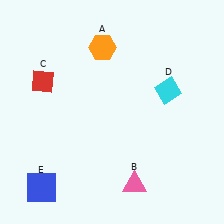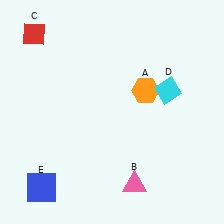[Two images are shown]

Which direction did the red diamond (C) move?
The red diamond (C) moved up.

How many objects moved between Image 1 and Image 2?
2 objects moved between the two images.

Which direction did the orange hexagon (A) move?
The orange hexagon (A) moved down.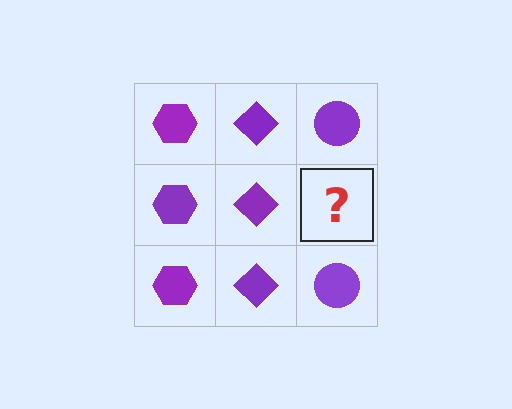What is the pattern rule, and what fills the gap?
The rule is that each column has a consistent shape. The gap should be filled with a purple circle.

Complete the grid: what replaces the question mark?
The question mark should be replaced with a purple circle.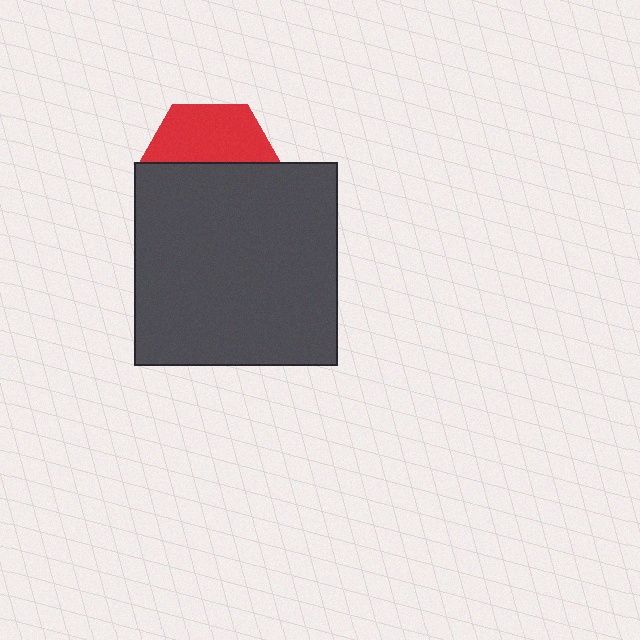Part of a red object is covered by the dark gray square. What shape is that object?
It is a hexagon.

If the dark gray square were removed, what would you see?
You would see the complete red hexagon.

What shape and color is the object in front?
The object in front is a dark gray square.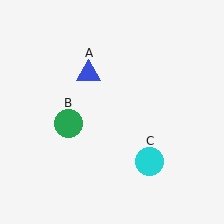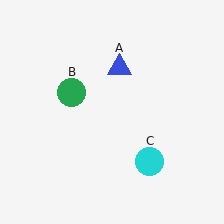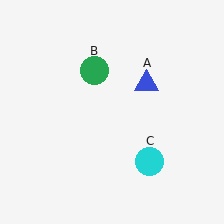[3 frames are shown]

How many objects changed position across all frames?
2 objects changed position: blue triangle (object A), green circle (object B).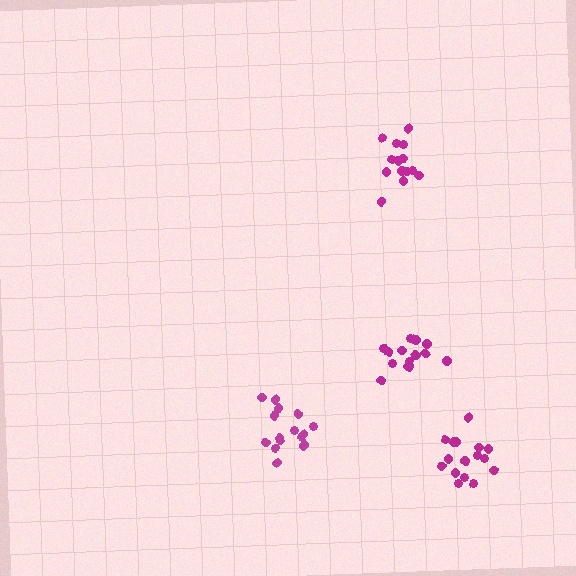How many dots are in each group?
Group 1: 14 dots, Group 2: 14 dots, Group 3: 15 dots, Group 4: 16 dots (59 total).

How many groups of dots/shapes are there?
There are 4 groups.